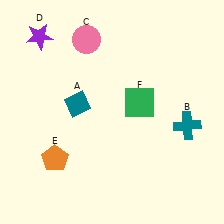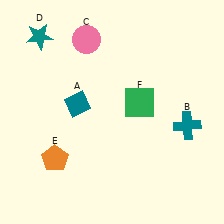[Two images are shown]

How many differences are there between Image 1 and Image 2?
There is 1 difference between the two images.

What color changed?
The star (D) changed from purple in Image 1 to teal in Image 2.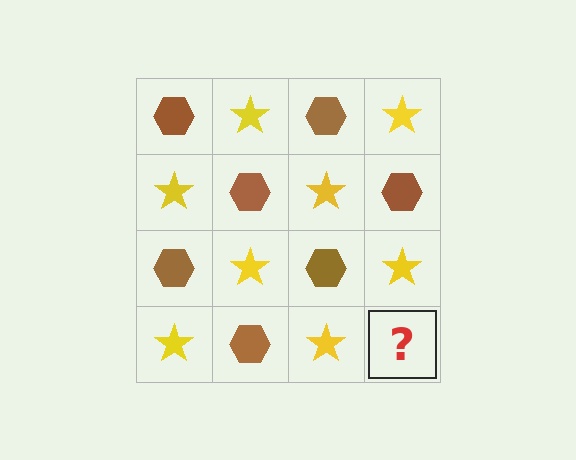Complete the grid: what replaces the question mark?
The question mark should be replaced with a brown hexagon.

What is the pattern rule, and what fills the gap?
The rule is that it alternates brown hexagon and yellow star in a checkerboard pattern. The gap should be filled with a brown hexagon.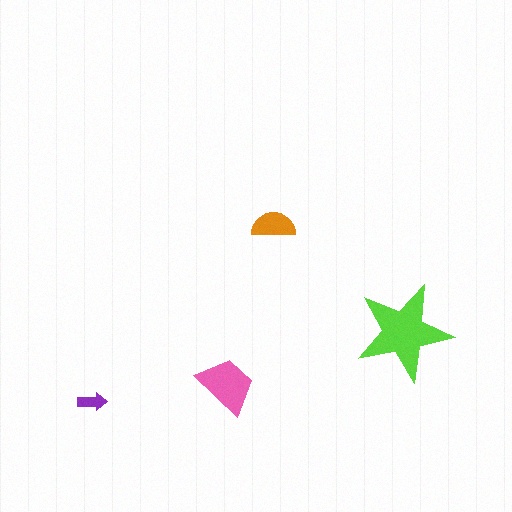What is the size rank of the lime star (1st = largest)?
1st.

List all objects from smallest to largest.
The purple arrow, the orange semicircle, the pink trapezoid, the lime star.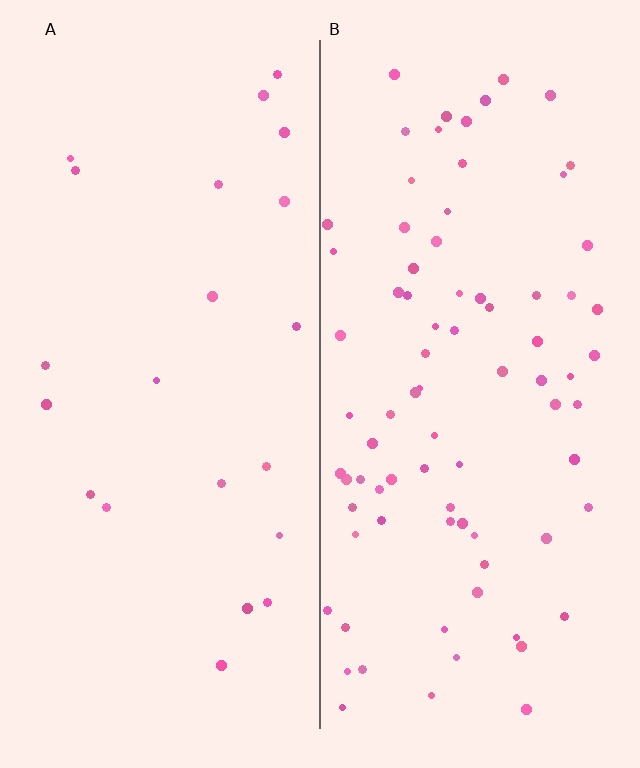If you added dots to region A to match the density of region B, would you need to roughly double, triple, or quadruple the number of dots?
Approximately quadruple.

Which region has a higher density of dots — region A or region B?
B (the right).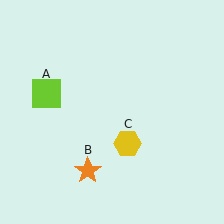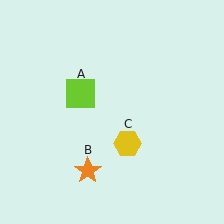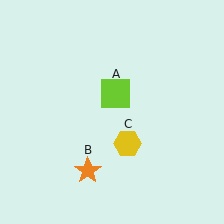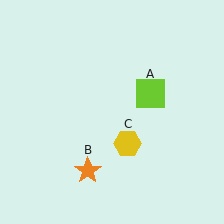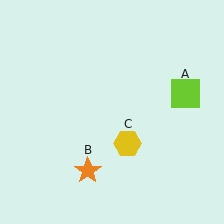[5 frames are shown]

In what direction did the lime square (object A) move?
The lime square (object A) moved right.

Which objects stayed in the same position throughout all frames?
Orange star (object B) and yellow hexagon (object C) remained stationary.